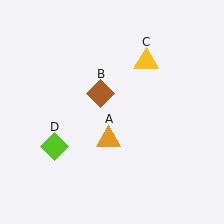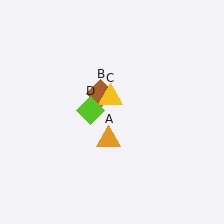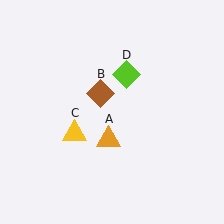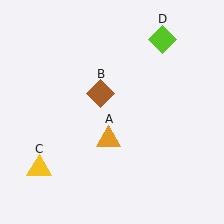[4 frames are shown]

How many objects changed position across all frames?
2 objects changed position: yellow triangle (object C), lime diamond (object D).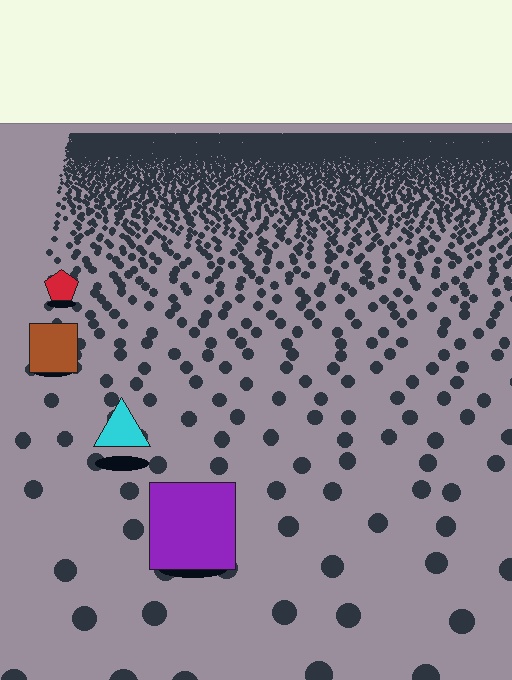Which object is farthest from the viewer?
The red pentagon is farthest from the viewer. It appears smaller and the ground texture around it is denser.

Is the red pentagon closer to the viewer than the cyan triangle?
No. The cyan triangle is closer — you can tell from the texture gradient: the ground texture is coarser near it.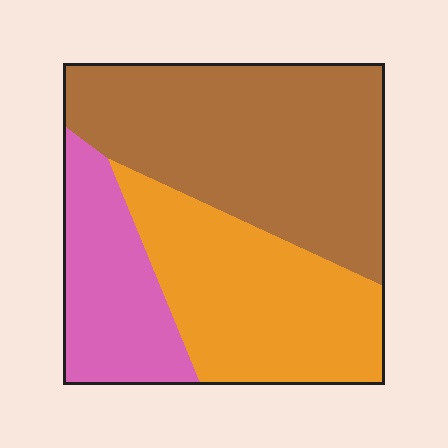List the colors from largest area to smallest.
From largest to smallest: brown, orange, pink.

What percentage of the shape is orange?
Orange covers 33% of the shape.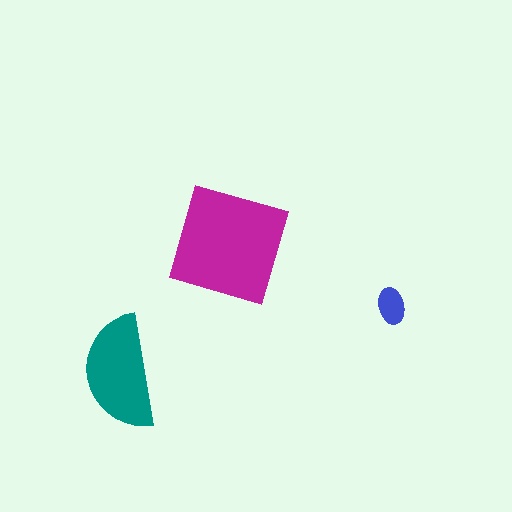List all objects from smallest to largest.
The blue ellipse, the teal semicircle, the magenta square.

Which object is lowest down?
The teal semicircle is bottommost.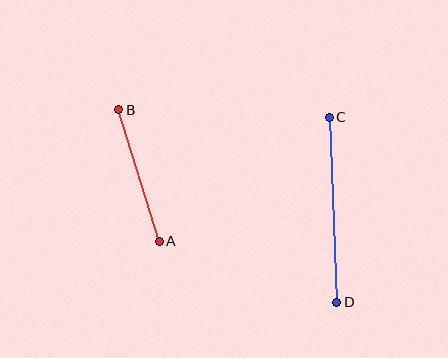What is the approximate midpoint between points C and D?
The midpoint is at approximately (333, 210) pixels.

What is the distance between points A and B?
The distance is approximately 138 pixels.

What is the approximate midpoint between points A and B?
The midpoint is at approximately (139, 176) pixels.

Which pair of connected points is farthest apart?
Points C and D are farthest apart.